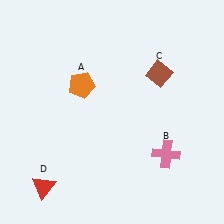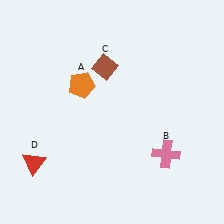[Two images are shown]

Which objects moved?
The objects that moved are: the brown diamond (C), the red triangle (D).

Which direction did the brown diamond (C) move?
The brown diamond (C) moved left.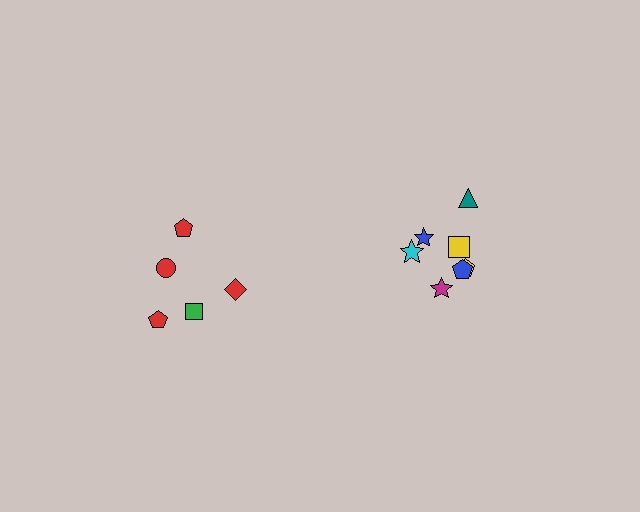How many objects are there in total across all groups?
There are 12 objects.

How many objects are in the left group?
There are 5 objects.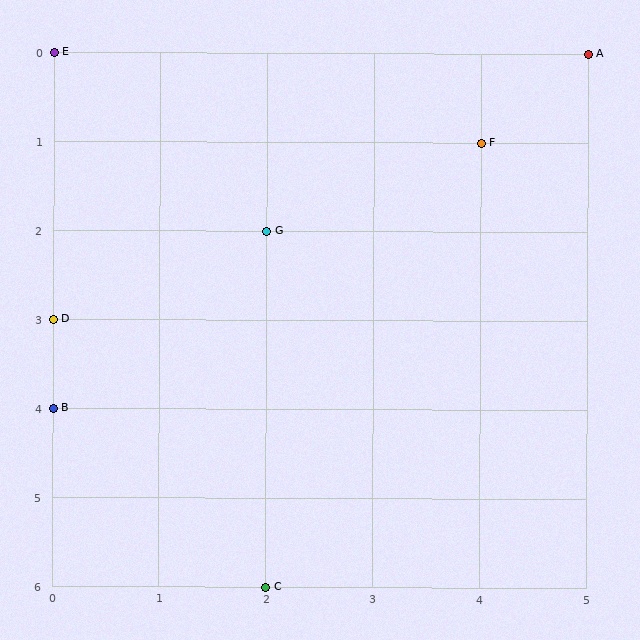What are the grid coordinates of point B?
Point B is at grid coordinates (0, 4).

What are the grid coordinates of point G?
Point G is at grid coordinates (2, 2).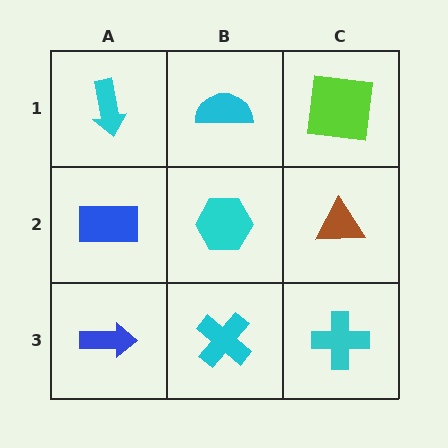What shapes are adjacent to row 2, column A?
A cyan arrow (row 1, column A), a blue arrow (row 3, column A), a cyan hexagon (row 2, column B).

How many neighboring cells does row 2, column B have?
4.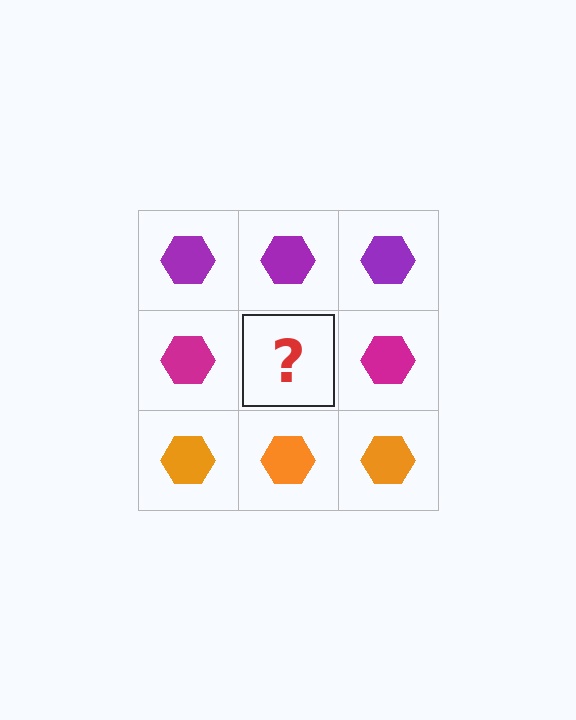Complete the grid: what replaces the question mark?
The question mark should be replaced with a magenta hexagon.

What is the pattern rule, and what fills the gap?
The rule is that each row has a consistent color. The gap should be filled with a magenta hexagon.